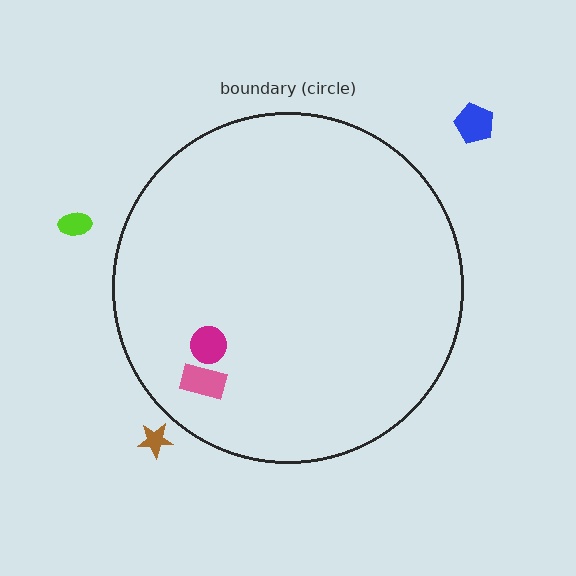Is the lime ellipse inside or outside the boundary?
Outside.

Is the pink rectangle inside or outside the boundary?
Inside.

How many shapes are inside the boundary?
2 inside, 3 outside.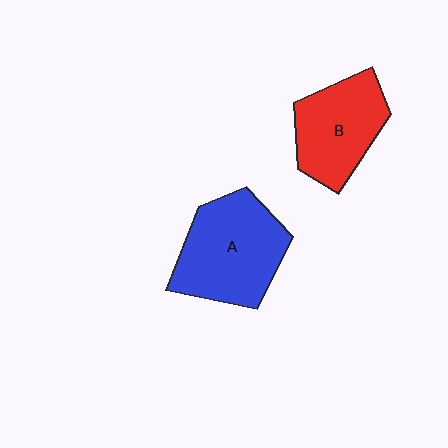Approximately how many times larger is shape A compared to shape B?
Approximately 1.3 times.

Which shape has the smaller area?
Shape B (red).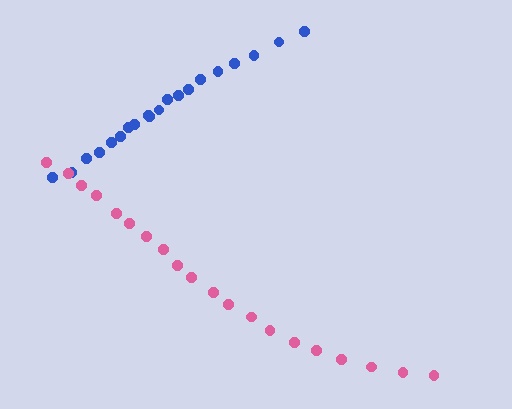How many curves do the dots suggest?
There are 2 distinct paths.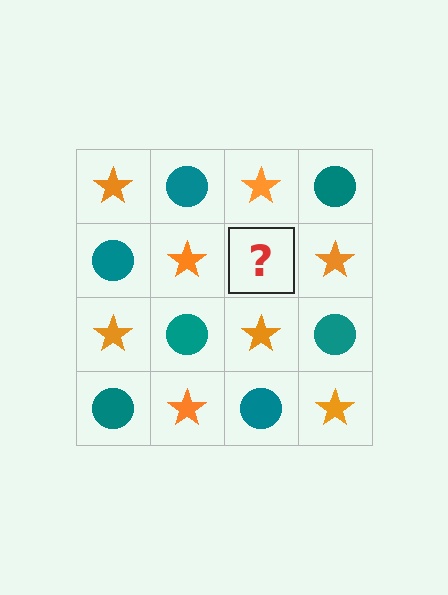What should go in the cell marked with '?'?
The missing cell should contain a teal circle.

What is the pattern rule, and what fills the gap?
The rule is that it alternates orange star and teal circle in a checkerboard pattern. The gap should be filled with a teal circle.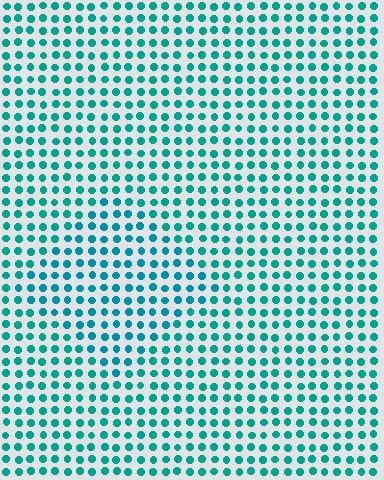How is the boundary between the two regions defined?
The boundary is defined purely by a slight shift in hue (about 15 degrees). Spacing, size, and orientation are identical on both sides.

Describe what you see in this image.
The image is filled with small teal elements in a uniform arrangement. A diamond-shaped region is visible where the elements are tinted to a slightly different hue, forming a subtle color boundary.